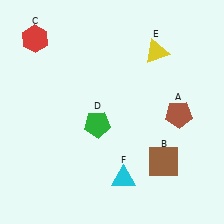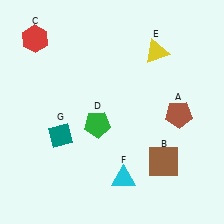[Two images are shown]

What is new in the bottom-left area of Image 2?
A teal diamond (G) was added in the bottom-left area of Image 2.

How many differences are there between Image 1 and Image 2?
There is 1 difference between the two images.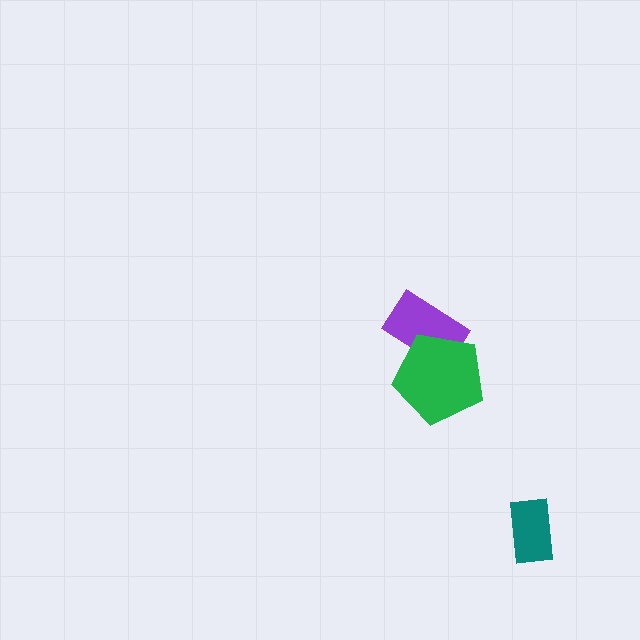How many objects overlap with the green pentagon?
1 object overlaps with the green pentagon.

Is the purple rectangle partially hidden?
Yes, it is partially covered by another shape.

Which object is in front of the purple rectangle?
The green pentagon is in front of the purple rectangle.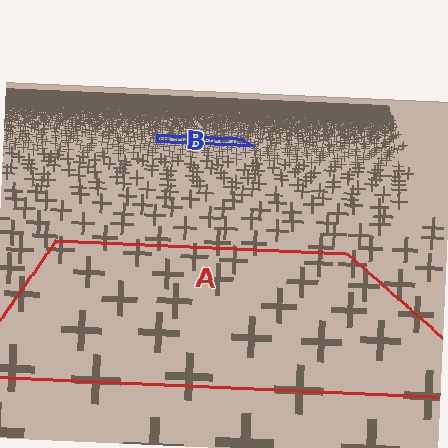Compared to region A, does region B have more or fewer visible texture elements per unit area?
Region B has more texture elements per unit area — they are packed more densely because it is farther away.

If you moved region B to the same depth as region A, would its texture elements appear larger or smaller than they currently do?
They would appear larger. At a closer depth, the same texture elements are projected at a bigger on-screen size.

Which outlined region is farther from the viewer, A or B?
Region B is farther from the viewer — the texture elements inside it appear smaller and more densely packed.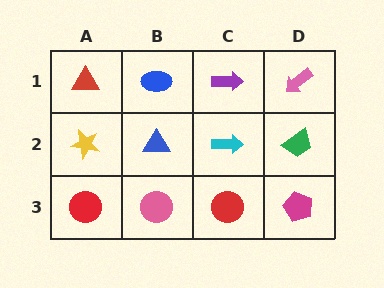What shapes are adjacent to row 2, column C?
A purple arrow (row 1, column C), a red circle (row 3, column C), a blue triangle (row 2, column B), a green trapezoid (row 2, column D).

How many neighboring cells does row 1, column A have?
2.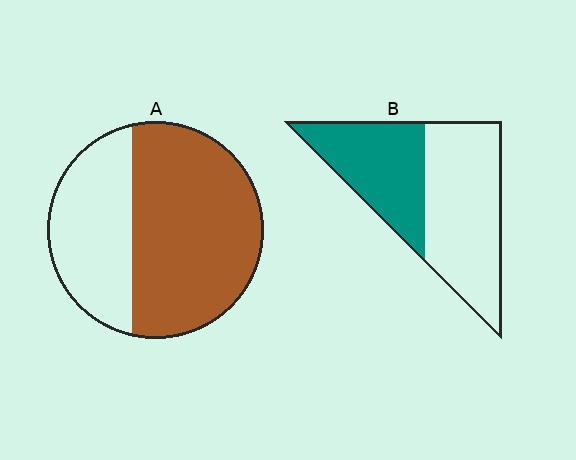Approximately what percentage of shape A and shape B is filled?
A is approximately 65% and B is approximately 40%.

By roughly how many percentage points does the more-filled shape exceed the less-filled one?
By roughly 20 percentage points (A over B).